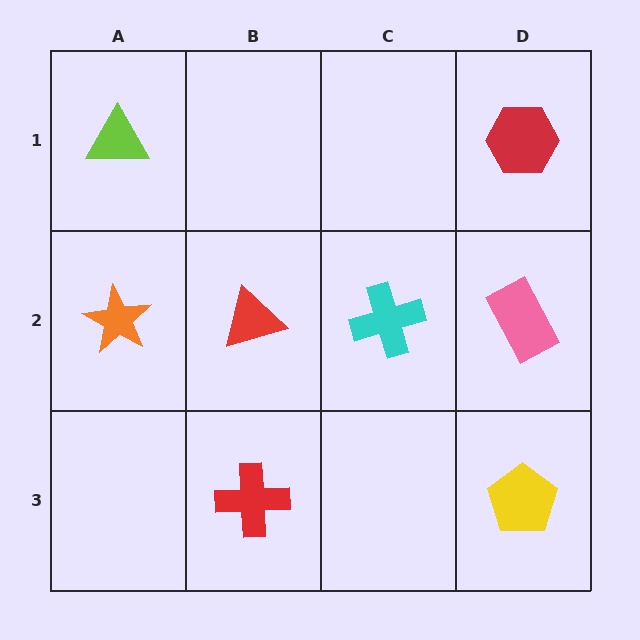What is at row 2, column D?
A pink rectangle.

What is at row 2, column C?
A cyan cross.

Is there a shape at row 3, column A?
No, that cell is empty.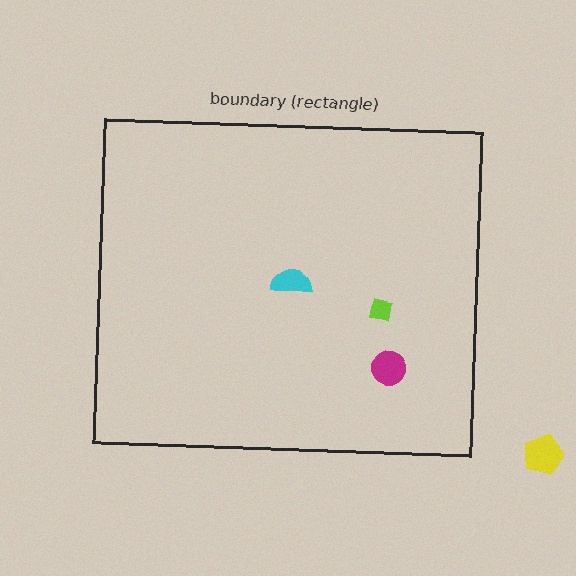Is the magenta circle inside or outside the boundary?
Inside.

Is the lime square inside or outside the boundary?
Inside.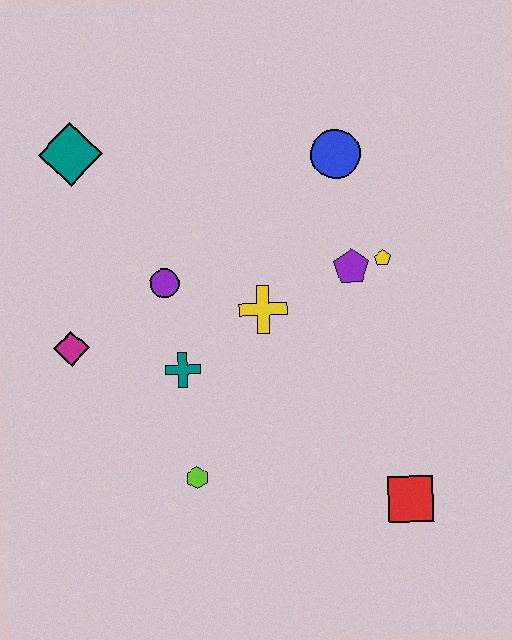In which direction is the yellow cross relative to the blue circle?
The yellow cross is below the blue circle.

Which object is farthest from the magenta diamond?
The red square is farthest from the magenta diamond.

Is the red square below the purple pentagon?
Yes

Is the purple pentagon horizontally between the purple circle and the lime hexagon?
No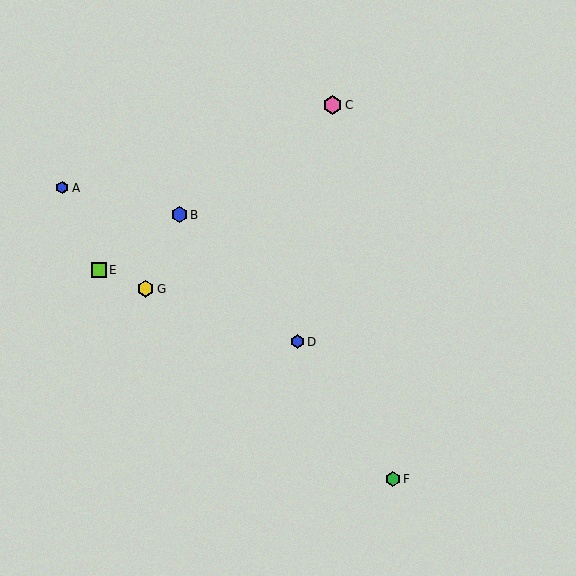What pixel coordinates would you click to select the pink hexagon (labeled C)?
Click at (333, 105) to select the pink hexagon C.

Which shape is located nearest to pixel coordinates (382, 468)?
The green hexagon (labeled F) at (393, 479) is nearest to that location.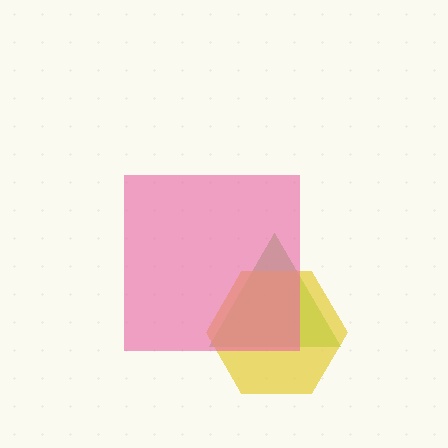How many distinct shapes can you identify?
There are 3 distinct shapes: a lime triangle, a yellow hexagon, a pink square.